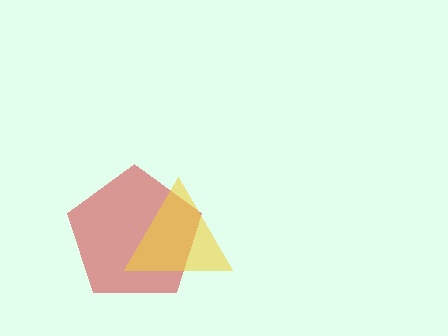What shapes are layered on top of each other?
The layered shapes are: a red pentagon, a yellow triangle.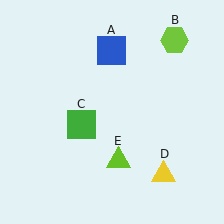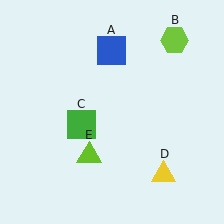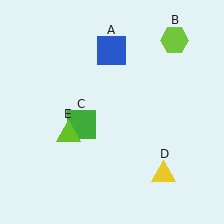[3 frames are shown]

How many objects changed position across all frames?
1 object changed position: lime triangle (object E).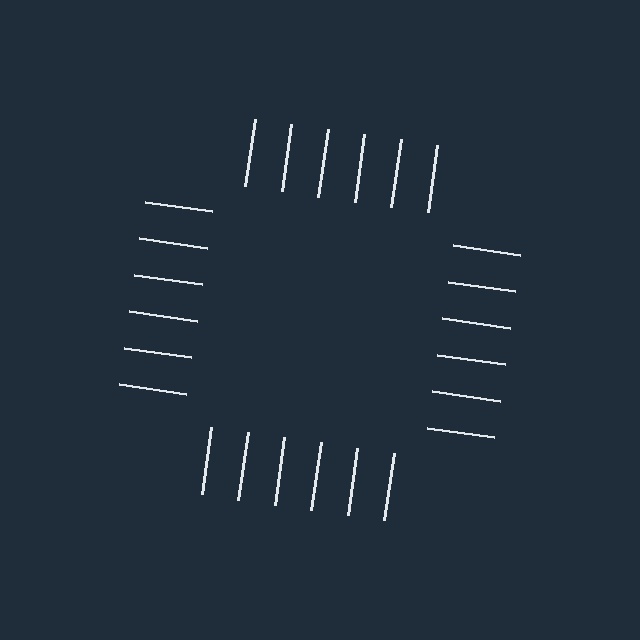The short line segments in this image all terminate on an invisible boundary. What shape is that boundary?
An illusory square — the line segments terminate on its edges but no continuous stroke is drawn.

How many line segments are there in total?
24 — 6 along each of the 4 edges.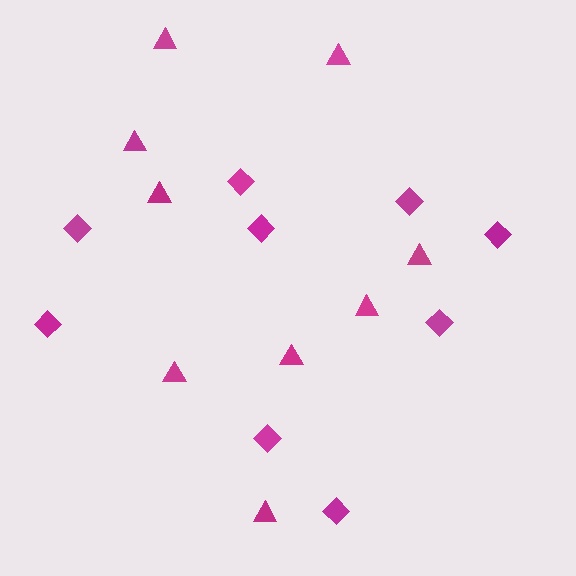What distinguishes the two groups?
There are 2 groups: one group of triangles (9) and one group of diamonds (9).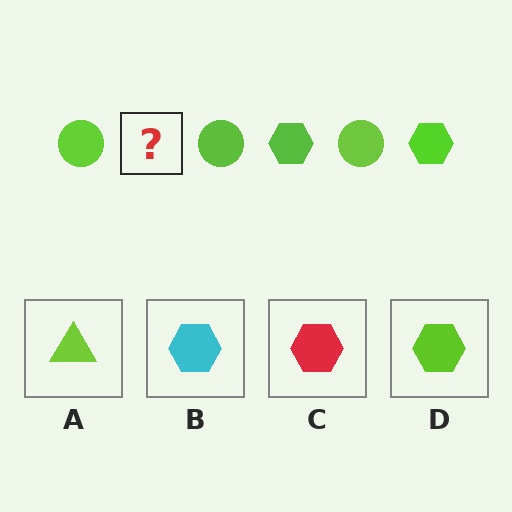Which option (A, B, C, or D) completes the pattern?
D.